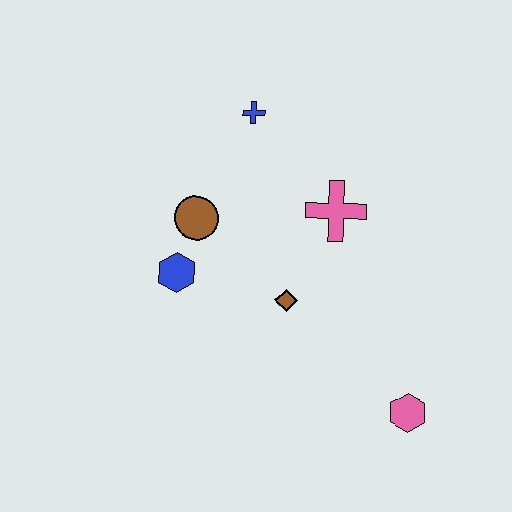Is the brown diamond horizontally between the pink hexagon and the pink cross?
No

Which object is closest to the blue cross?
The brown circle is closest to the blue cross.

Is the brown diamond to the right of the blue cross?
Yes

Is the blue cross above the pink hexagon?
Yes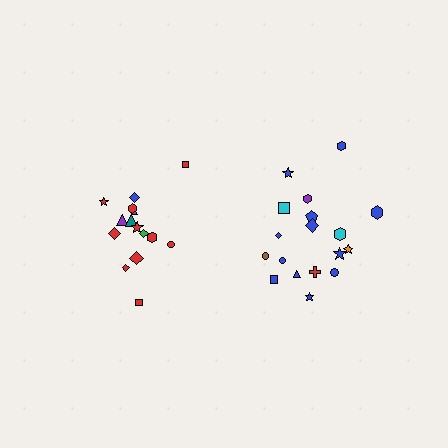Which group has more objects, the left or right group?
The right group.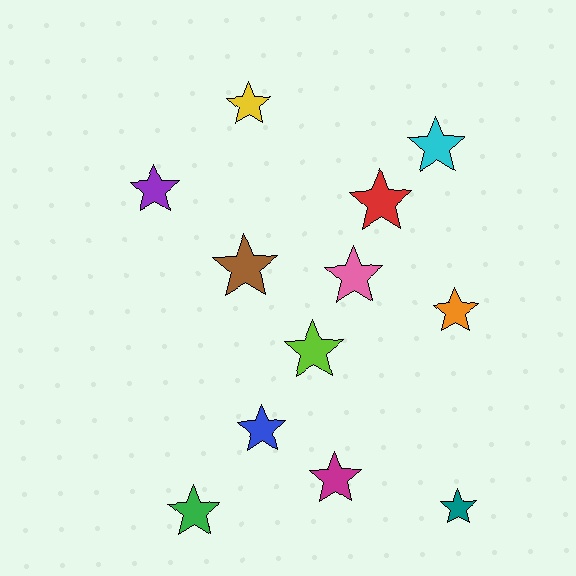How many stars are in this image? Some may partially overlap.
There are 12 stars.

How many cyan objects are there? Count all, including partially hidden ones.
There is 1 cyan object.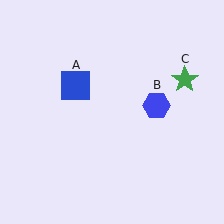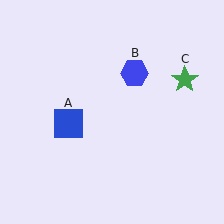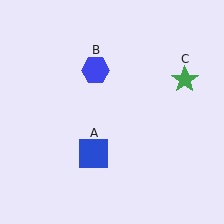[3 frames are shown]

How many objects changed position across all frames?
2 objects changed position: blue square (object A), blue hexagon (object B).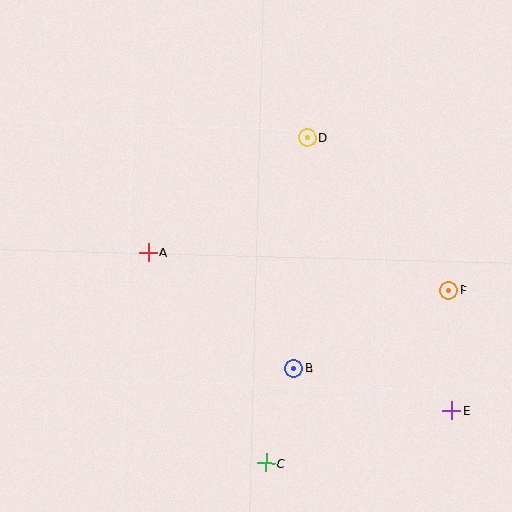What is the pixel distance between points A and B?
The distance between A and B is 186 pixels.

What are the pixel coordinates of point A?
Point A is at (148, 252).